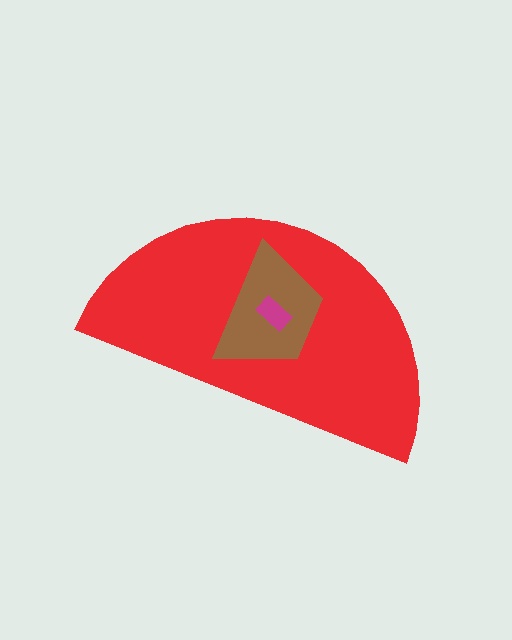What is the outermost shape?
The red semicircle.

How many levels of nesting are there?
3.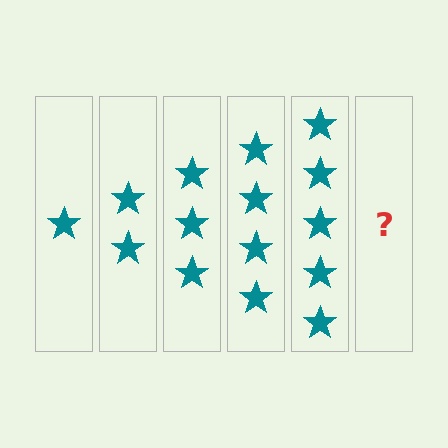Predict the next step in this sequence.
The next step is 6 stars.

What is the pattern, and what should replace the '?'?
The pattern is that each step adds one more star. The '?' should be 6 stars.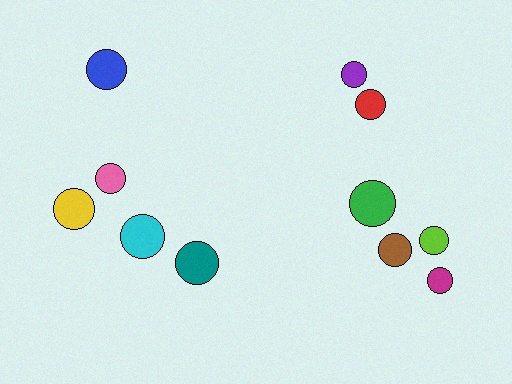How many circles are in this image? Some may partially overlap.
There are 11 circles.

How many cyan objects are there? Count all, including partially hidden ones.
There is 1 cyan object.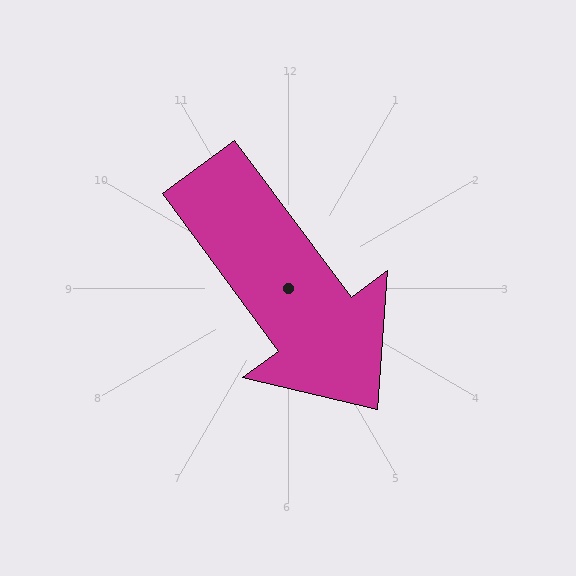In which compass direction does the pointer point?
Southeast.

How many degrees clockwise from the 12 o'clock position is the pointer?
Approximately 144 degrees.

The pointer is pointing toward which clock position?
Roughly 5 o'clock.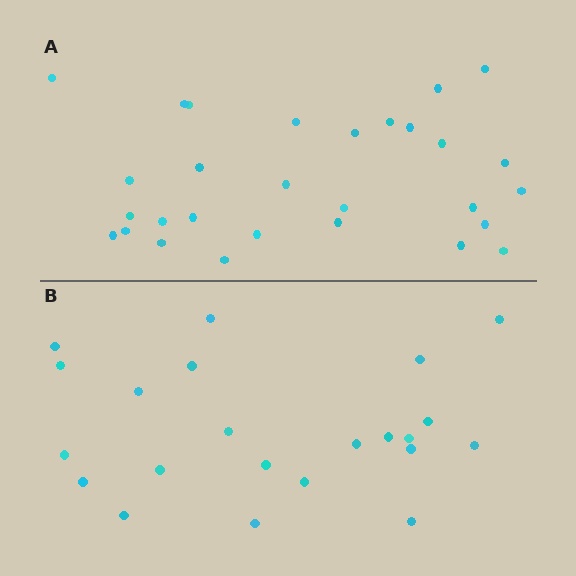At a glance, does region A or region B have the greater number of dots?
Region A (the top region) has more dots.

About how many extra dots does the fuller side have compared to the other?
Region A has roughly 8 or so more dots than region B.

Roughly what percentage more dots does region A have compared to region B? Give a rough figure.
About 30% more.